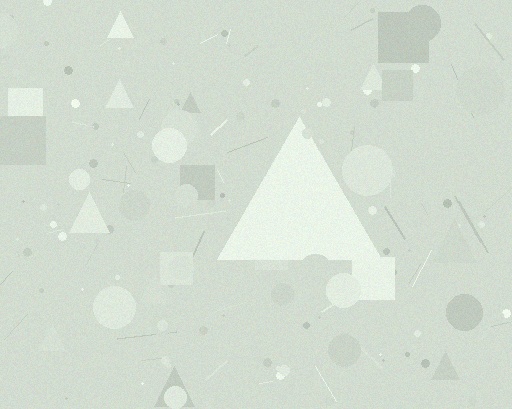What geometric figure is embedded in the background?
A triangle is embedded in the background.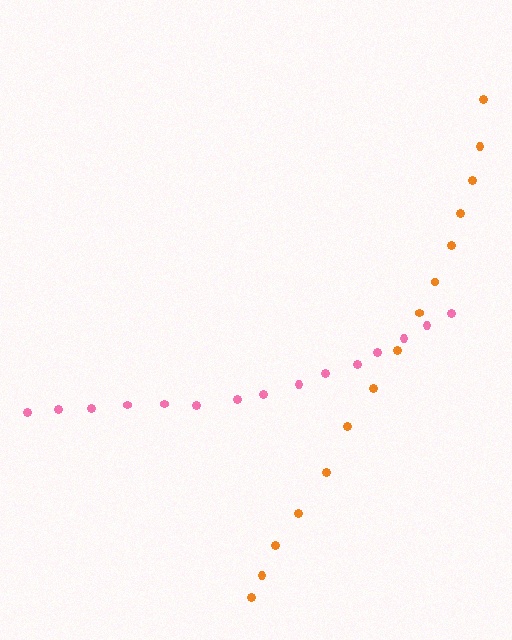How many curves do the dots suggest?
There are 2 distinct paths.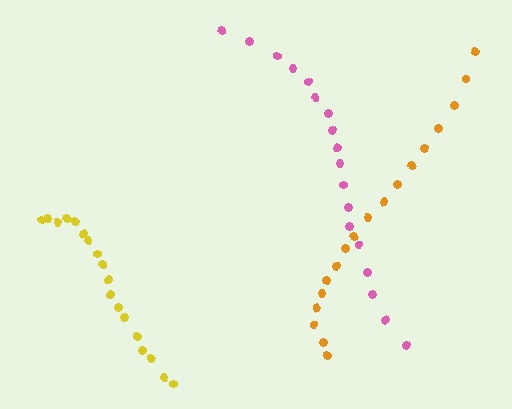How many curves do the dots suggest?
There are 3 distinct paths.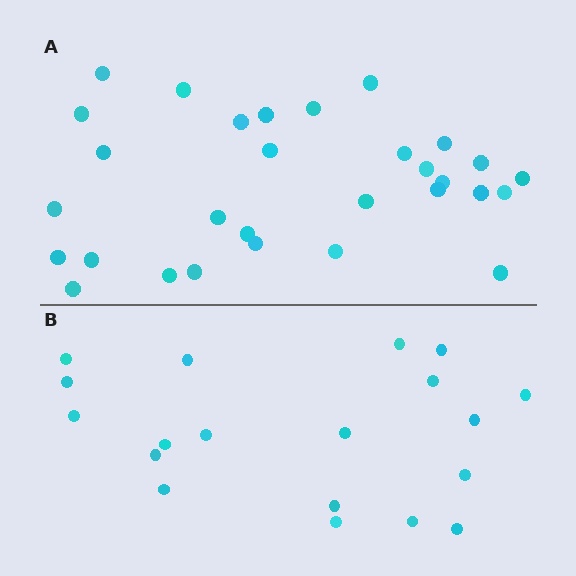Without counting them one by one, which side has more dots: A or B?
Region A (the top region) has more dots.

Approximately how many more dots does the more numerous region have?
Region A has roughly 12 or so more dots than region B.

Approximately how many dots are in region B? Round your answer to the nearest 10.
About 20 dots. (The exact count is 19, which rounds to 20.)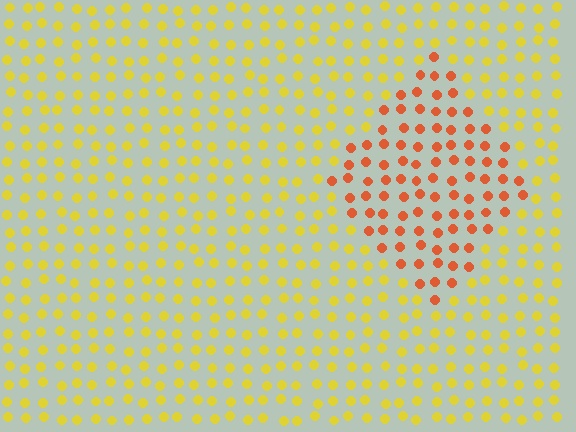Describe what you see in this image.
The image is filled with small yellow elements in a uniform arrangement. A diamond-shaped region is visible where the elements are tinted to a slightly different hue, forming a subtle color boundary.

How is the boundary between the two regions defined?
The boundary is defined purely by a slight shift in hue (about 42 degrees). Spacing, size, and orientation are identical on both sides.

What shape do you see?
I see a diamond.